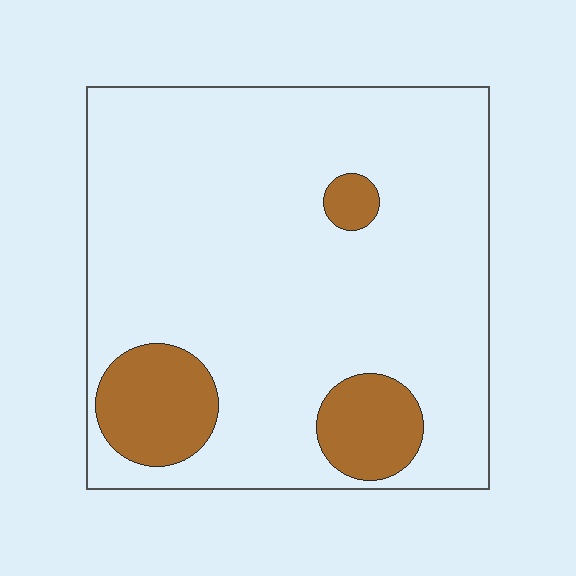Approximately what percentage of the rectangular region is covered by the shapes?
Approximately 15%.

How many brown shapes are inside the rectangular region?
3.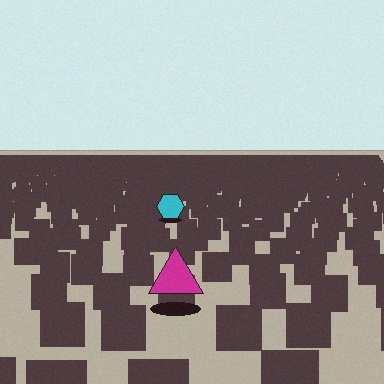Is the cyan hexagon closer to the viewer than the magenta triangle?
No. The magenta triangle is closer — you can tell from the texture gradient: the ground texture is coarser near it.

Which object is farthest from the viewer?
The cyan hexagon is farthest from the viewer. It appears smaller and the ground texture around it is denser.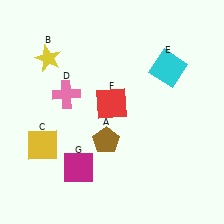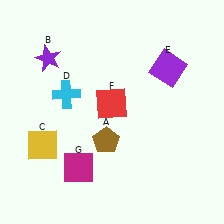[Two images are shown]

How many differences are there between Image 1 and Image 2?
There are 3 differences between the two images.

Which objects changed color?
B changed from yellow to purple. D changed from pink to cyan. E changed from cyan to purple.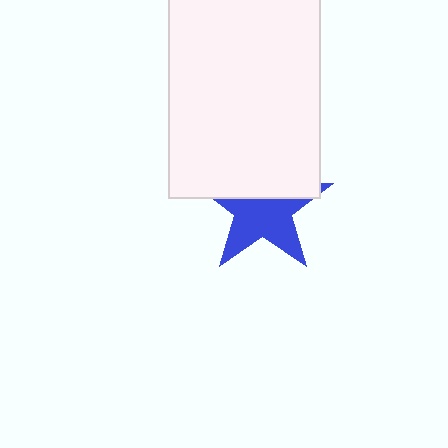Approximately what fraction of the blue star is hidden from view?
Roughly 43% of the blue star is hidden behind the white rectangle.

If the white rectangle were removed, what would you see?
You would see the complete blue star.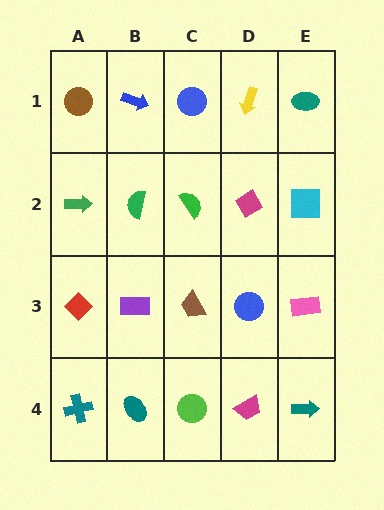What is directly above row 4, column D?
A blue circle.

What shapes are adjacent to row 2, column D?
A yellow arrow (row 1, column D), a blue circle (row 3, column D), a green semicircle (row 2, column C), a cyan square (row 2, column E).